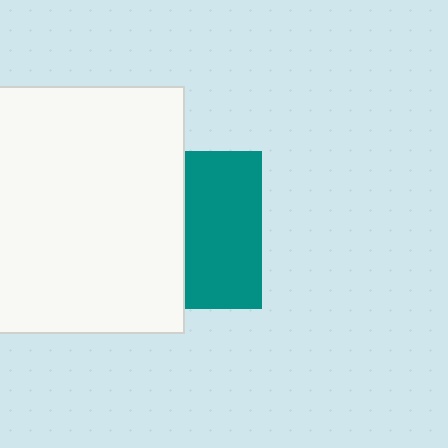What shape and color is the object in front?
The object in front is a white square.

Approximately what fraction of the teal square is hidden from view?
Roughly 52% of the teal square is hidden behind the white square.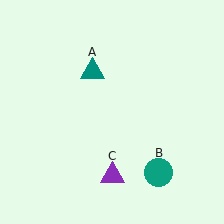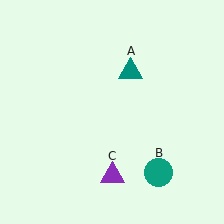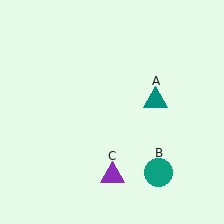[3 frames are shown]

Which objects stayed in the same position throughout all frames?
Teal circle (object B) and purple triangle (object C) remained stationary.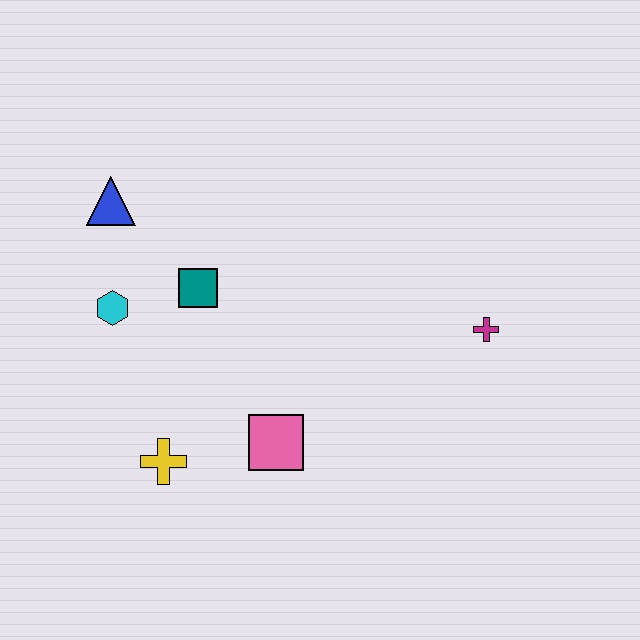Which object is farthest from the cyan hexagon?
The magenta cross is farthest from the cyan hexagon.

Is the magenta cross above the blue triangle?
No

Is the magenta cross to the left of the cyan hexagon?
No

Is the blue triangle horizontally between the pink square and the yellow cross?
No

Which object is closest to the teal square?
The cyan hexagon is closest to the teal square.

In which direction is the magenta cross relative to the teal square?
The magenta cross is to the right of the teal square.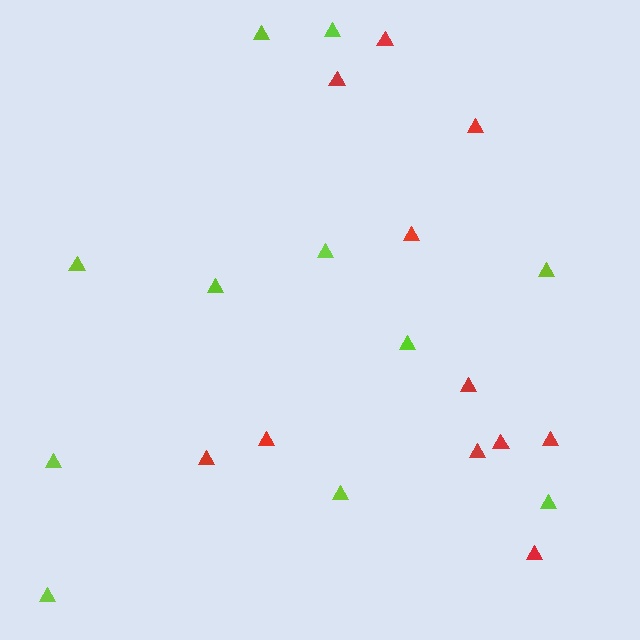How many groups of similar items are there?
There are 2 groups: one group of red triangles (11) and one group of lime triangles (11).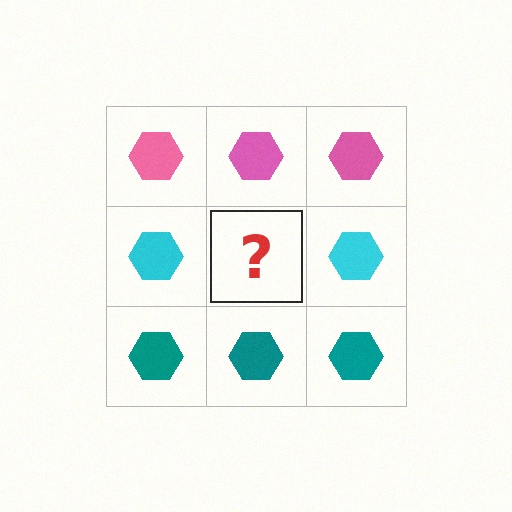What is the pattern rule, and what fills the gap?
The rule is that each row has a consistent color. The gap should be filled with a cyan hexagon.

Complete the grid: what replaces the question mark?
The question mark should be replaced with a cyan hexagon.